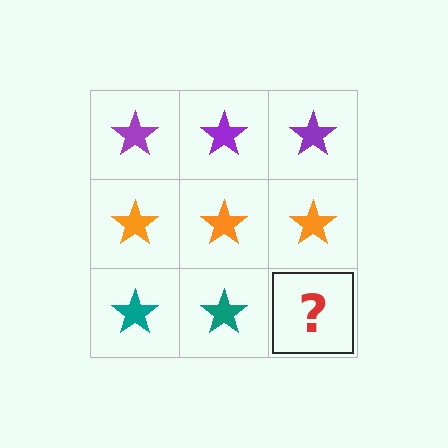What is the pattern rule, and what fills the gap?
The rule is that each row has a consistent color. The gap should be filled with a teal star.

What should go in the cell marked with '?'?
The missing cell should contain a teal star.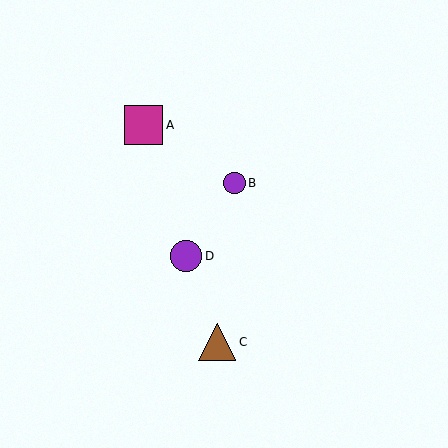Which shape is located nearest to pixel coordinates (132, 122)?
The magenta square (labeled A) at (144, 125) is nearest to that location.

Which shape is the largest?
The magenta square (labeled A) is the largest.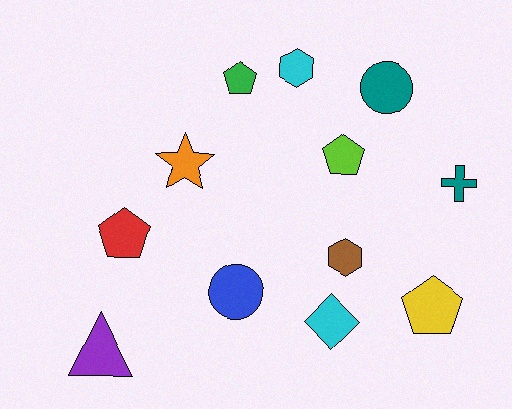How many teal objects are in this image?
There are 2 teal objects.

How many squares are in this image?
There are no squares.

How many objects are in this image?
There are 12 objects.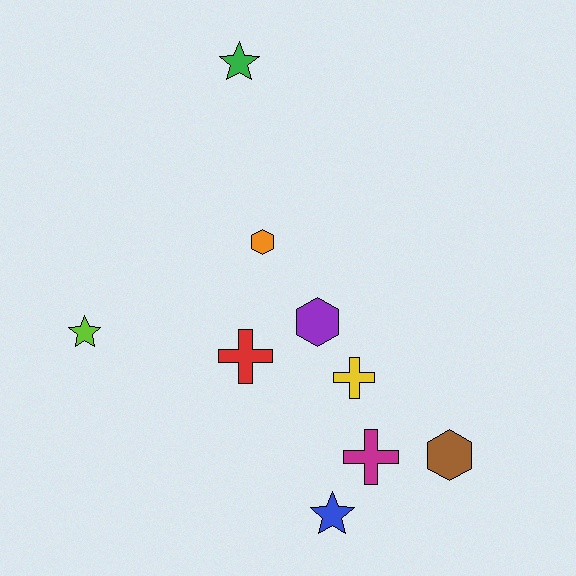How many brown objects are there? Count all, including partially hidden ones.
There is 1 brown object.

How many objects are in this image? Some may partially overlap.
There are 9 objects.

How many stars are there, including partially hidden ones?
There are 3 stars.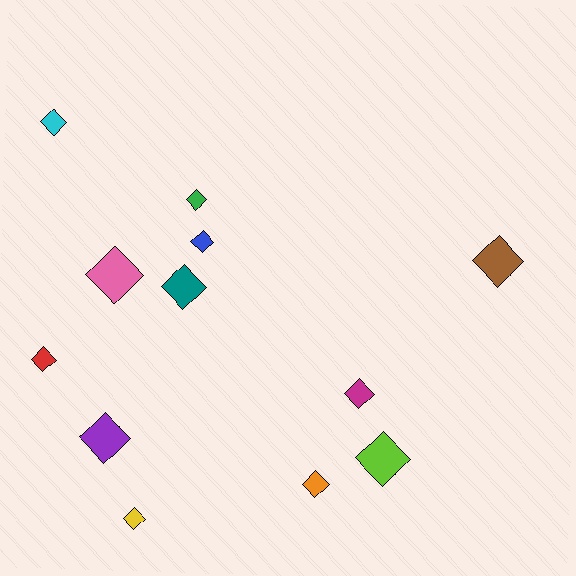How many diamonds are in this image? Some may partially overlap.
There are 12 diamonds.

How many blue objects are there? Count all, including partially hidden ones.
There is 1 blue object.